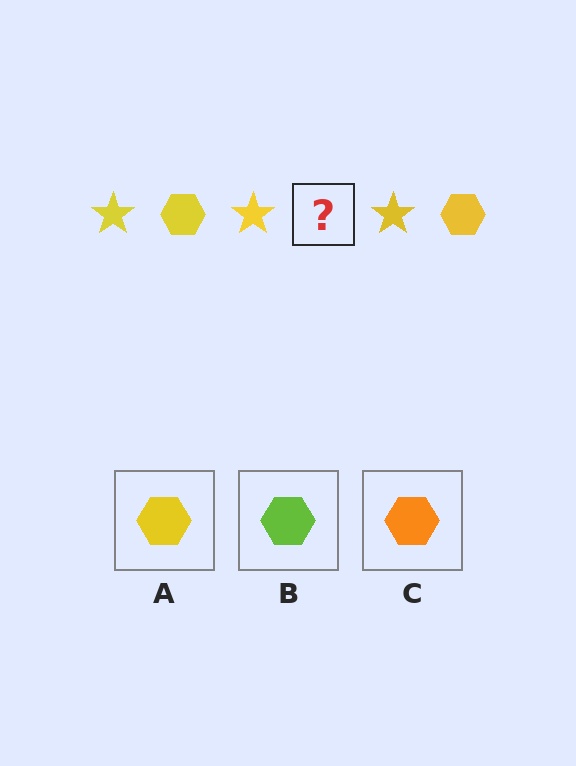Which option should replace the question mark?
Option A.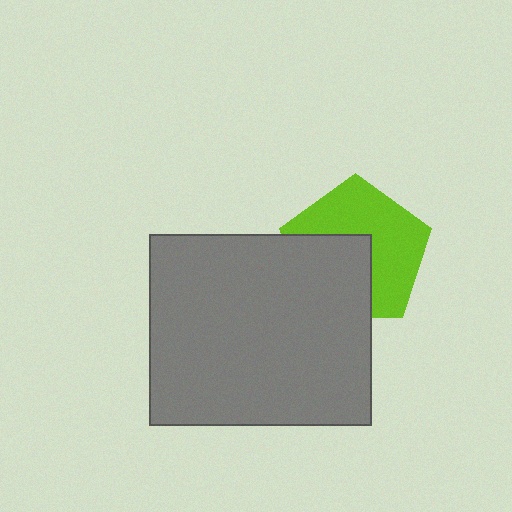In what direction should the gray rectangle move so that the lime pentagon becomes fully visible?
The gray rectangle should move toward the lower-left. That is the shortest direction to clear the overlap and leave the lime pentagon fully visible.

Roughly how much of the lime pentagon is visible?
About half of it is visible (roughly 58%).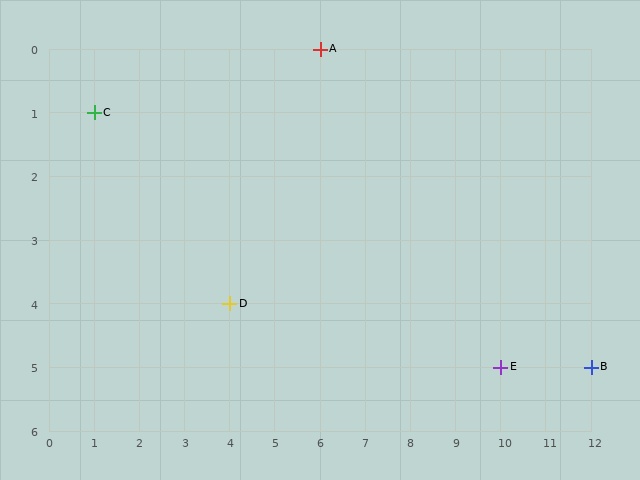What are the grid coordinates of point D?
Point D is at grid coordinates (4, 4).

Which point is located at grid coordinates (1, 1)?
Point C is at (1, 1).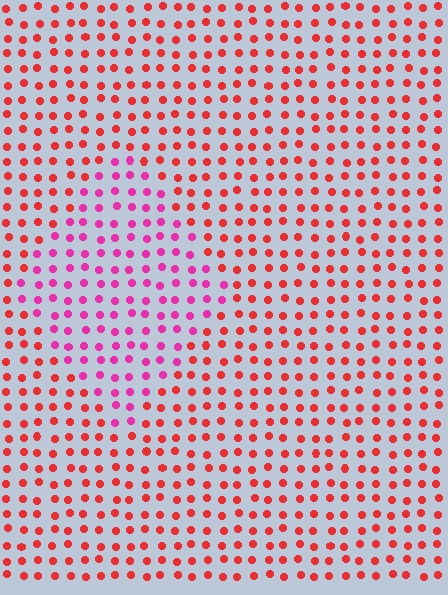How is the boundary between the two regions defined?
The boundary is defined purely by a slight shift in hue (about 39 degrees). Spacing, size, and orientation are identical on both sides.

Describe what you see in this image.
The image is filled with small red elements in a uniform arrangement. A diamond-shaped region is visible where the elements are tinted to a slightly different hue, forming a subtle color boundary.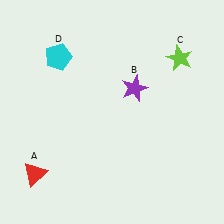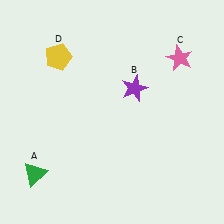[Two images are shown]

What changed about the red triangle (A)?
In Image 1, A is red. In Image 2, it changed to green.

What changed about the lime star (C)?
In Image 1, C is lime. In Image 2, it changed to pink.